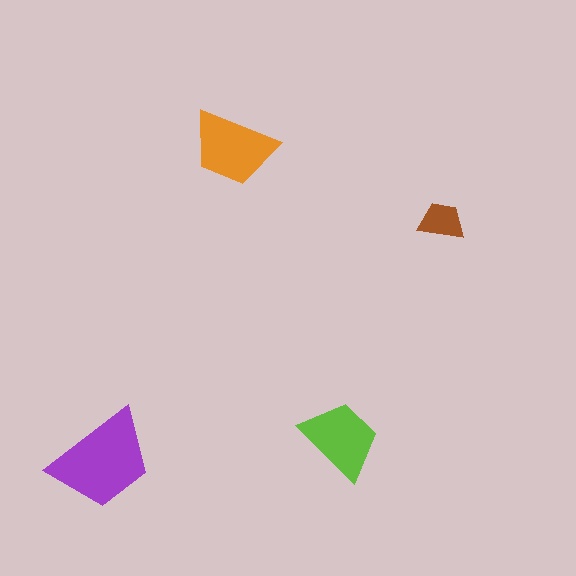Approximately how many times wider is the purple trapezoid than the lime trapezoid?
About 1.5 times wider.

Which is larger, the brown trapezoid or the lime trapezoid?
The lime one.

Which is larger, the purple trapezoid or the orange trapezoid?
The purple one.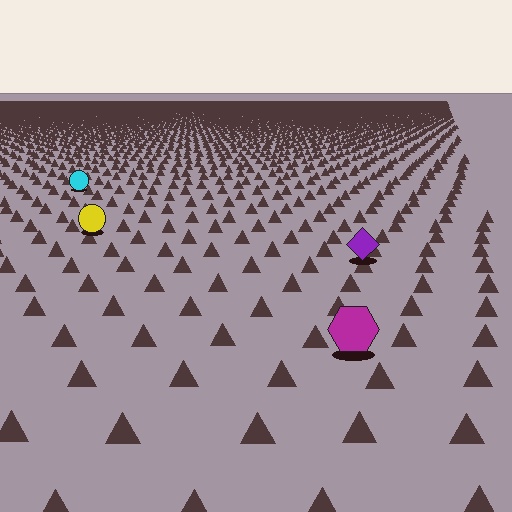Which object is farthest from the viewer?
The cyan circle is farthest from the viewer. It appears smaller and the ground texture around it is denser.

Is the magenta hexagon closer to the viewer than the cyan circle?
Yes. The magenta hexagon is closer — you can tell from the texture gradient: the ground texture is coarser near it.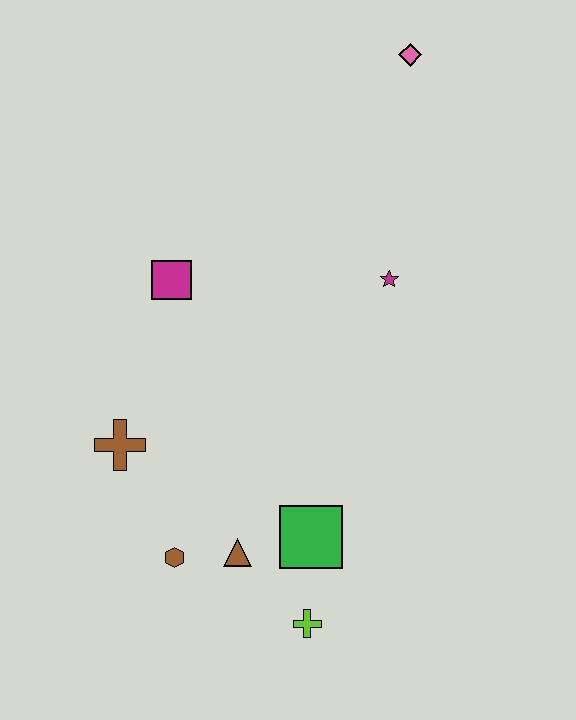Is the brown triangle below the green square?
Yes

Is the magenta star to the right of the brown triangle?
Yes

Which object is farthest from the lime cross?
The pink diamond is farthest from the lime cross.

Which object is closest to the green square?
The brown triangle is closest to the green square.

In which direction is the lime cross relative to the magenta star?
The lime cross is below the magenta star.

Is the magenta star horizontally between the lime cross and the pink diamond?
Yes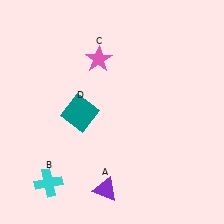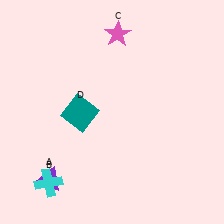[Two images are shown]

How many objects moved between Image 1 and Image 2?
2 objects moved between the two images.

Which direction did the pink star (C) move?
The pink star (C) moved up.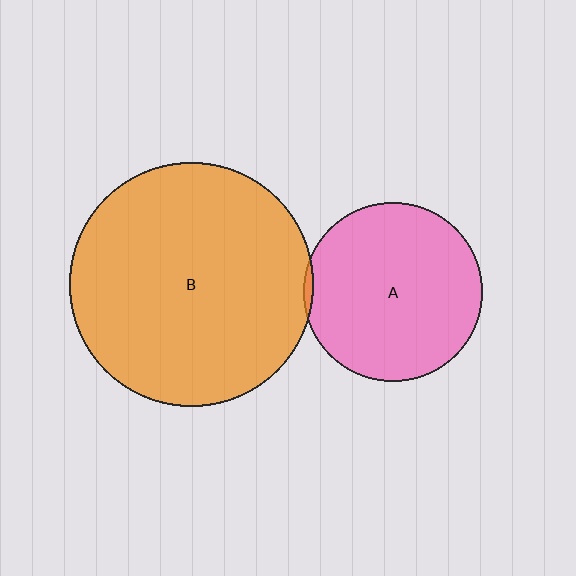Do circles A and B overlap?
Yes.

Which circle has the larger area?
Circle B (orange).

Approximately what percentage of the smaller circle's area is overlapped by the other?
Approximately 5%.